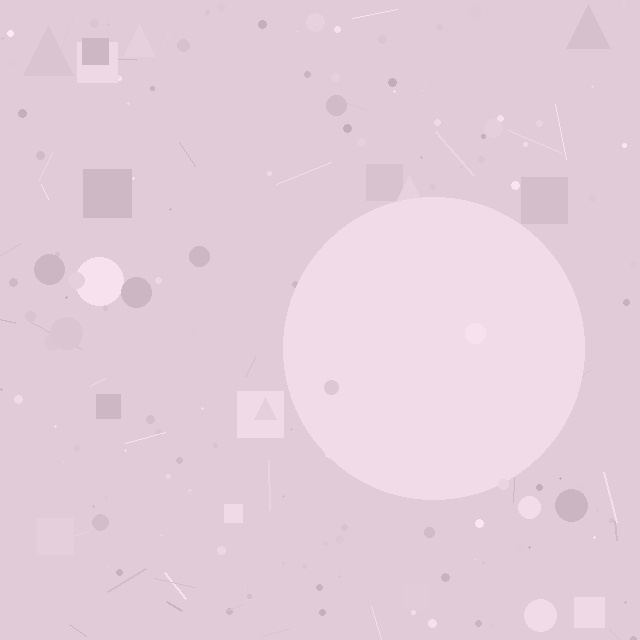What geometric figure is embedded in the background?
A circle is embedded in the background.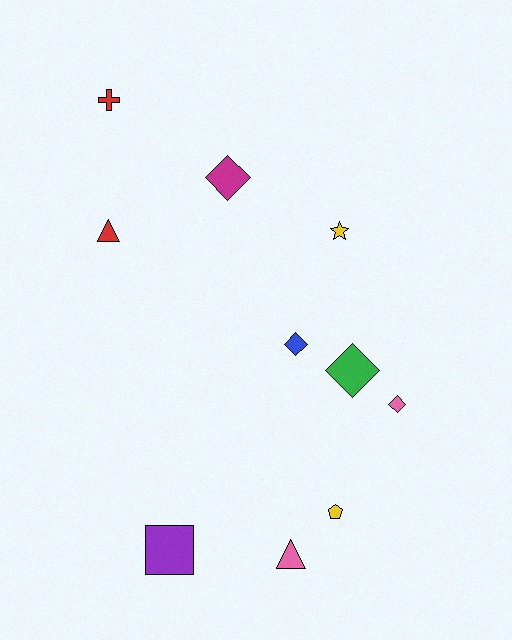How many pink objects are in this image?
There are 2 pink objects.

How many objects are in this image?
There are 10 objects.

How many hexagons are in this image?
There are no hexagons.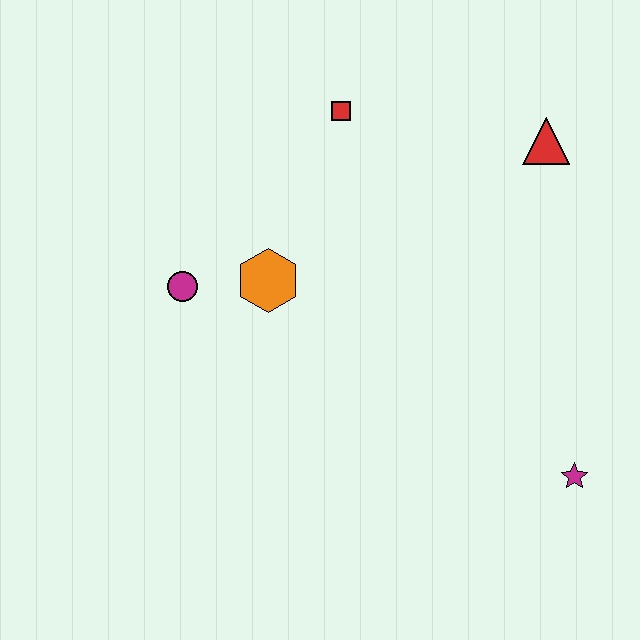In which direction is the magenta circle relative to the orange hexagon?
The magenta circle is to the left of the orange hexagon.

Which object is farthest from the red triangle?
The magenta circle is farthest from the red triangle.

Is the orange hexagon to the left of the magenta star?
Yes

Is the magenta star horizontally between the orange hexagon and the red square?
No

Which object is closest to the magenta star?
The red triangle is closest to the magenta star.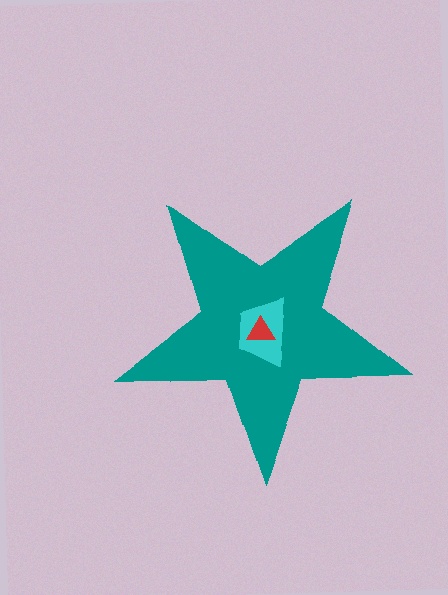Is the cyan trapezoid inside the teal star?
Yes.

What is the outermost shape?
The teal star.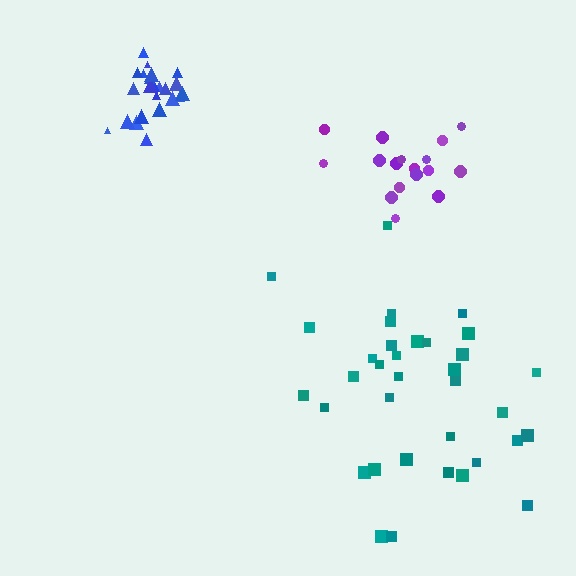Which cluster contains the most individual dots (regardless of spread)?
Teal (35).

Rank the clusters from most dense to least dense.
blue, purple, teal.